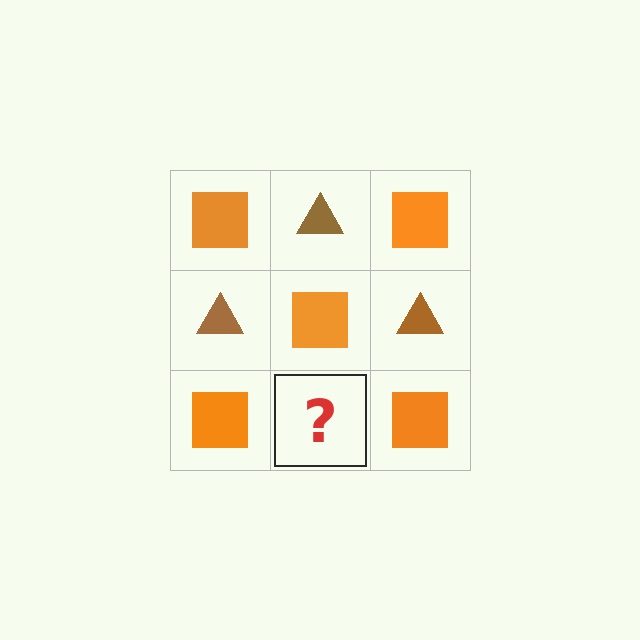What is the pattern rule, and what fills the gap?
The rule is that it alternates orange square and brown triangle in a checkerboard pattern. The gap should be filled with a brown triangle.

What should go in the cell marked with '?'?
The missing cell should contain a brown triangle.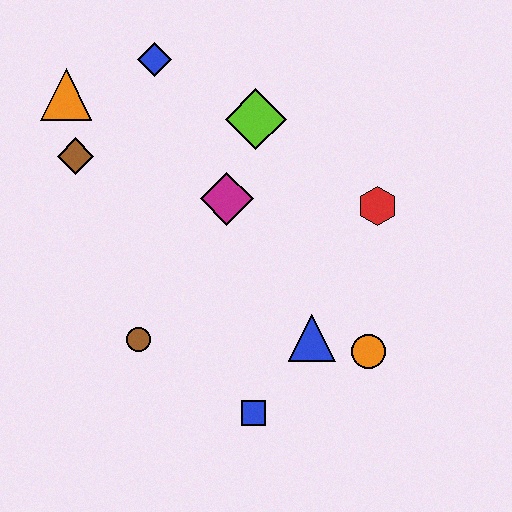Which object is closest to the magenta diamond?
The lime diamond is closest to the magenta diamond.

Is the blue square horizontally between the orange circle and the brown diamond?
Yes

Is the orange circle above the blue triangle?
No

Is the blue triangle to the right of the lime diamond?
Yes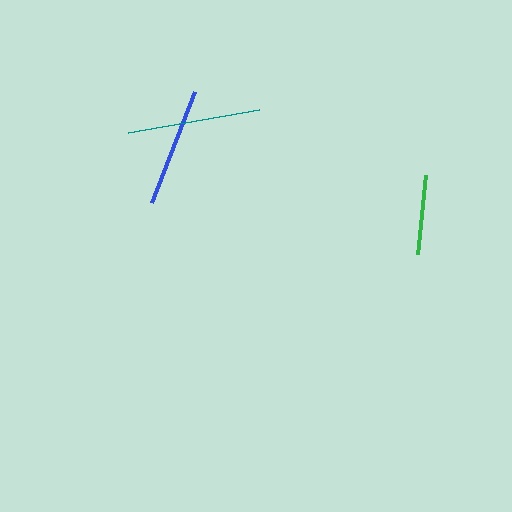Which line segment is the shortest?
The green line is the shortest at approximately 79 pixels.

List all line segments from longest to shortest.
From longest to shortest: teal, blue, green.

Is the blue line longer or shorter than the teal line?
The teal line is longer than the blue line.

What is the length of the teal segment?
The teal segment is approximately 133 pixels long.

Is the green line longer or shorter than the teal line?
The teal line is longer than the green line.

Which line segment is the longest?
The teal line is the longest at approximately 133 pixels.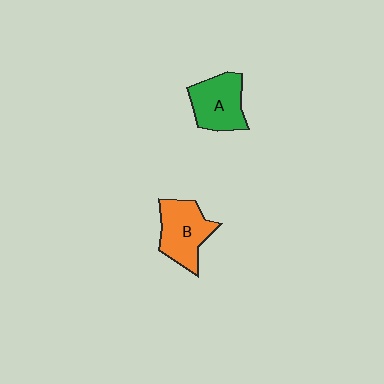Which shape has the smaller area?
Shape A (green).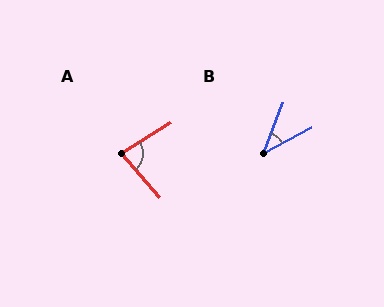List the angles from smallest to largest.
B (42°), A (82°).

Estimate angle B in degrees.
Approximately 42 degrees.